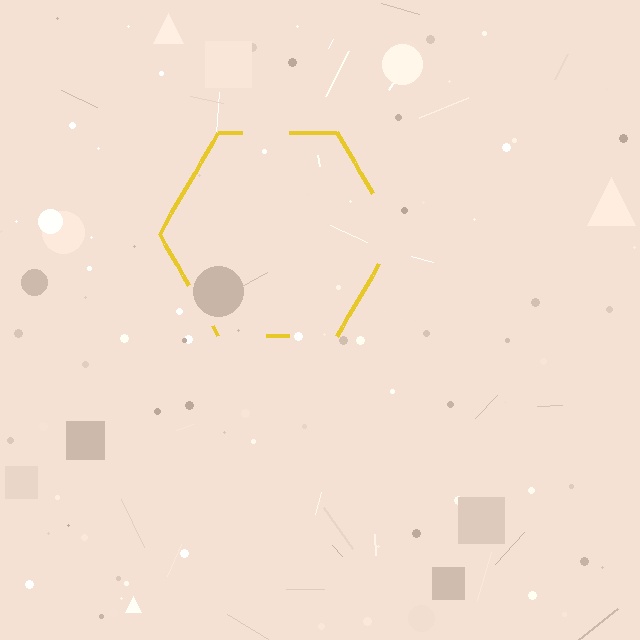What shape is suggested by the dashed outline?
The dashed outline suggests a hexagon.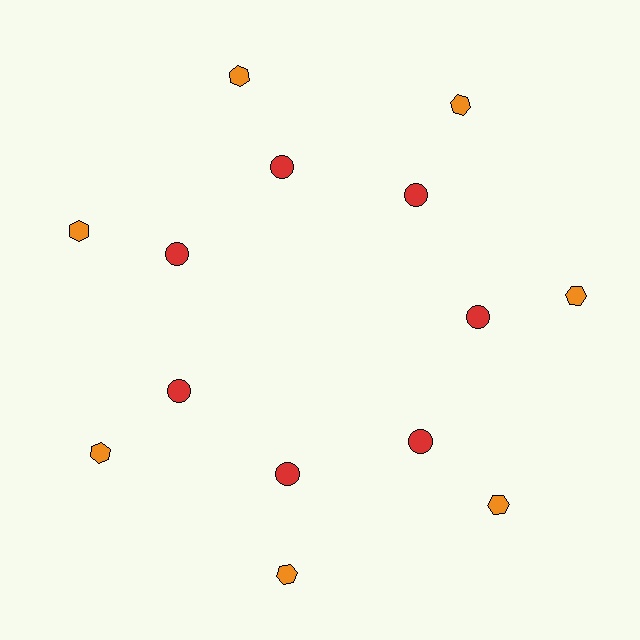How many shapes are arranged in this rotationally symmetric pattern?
There are 14 shapes, arranged in 7 groups of 2.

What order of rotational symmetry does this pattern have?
This pattern has 7-fold rotational symmetry.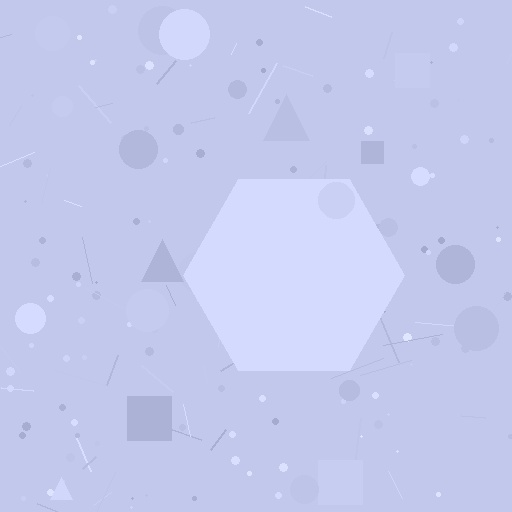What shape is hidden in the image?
A hexagon is hidden in the image.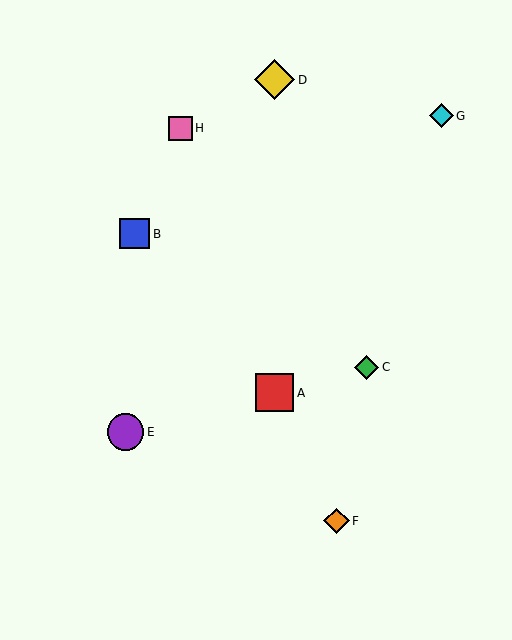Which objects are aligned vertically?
Objects A, D are aligned vertically.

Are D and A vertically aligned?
Yes, both are at x≈275.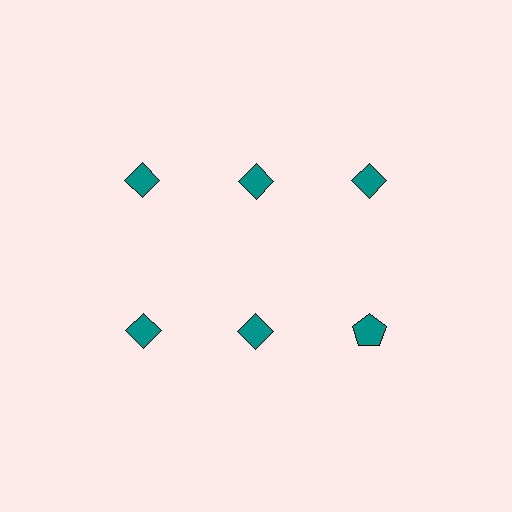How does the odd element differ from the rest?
It has a different shape: pentagon instead of diamond.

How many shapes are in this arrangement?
There are 6 shapes arranged in a grid pattern.